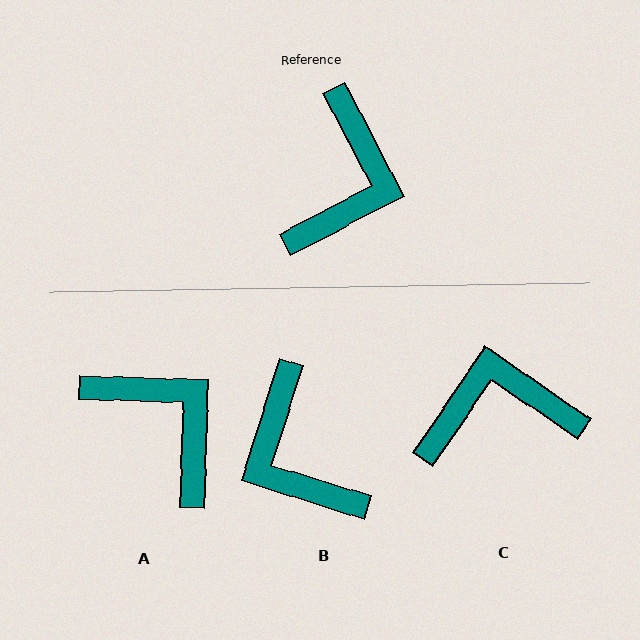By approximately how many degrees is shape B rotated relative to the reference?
Approximately 135 degrees clockwise.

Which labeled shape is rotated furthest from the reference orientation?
B, about 135 degrees away.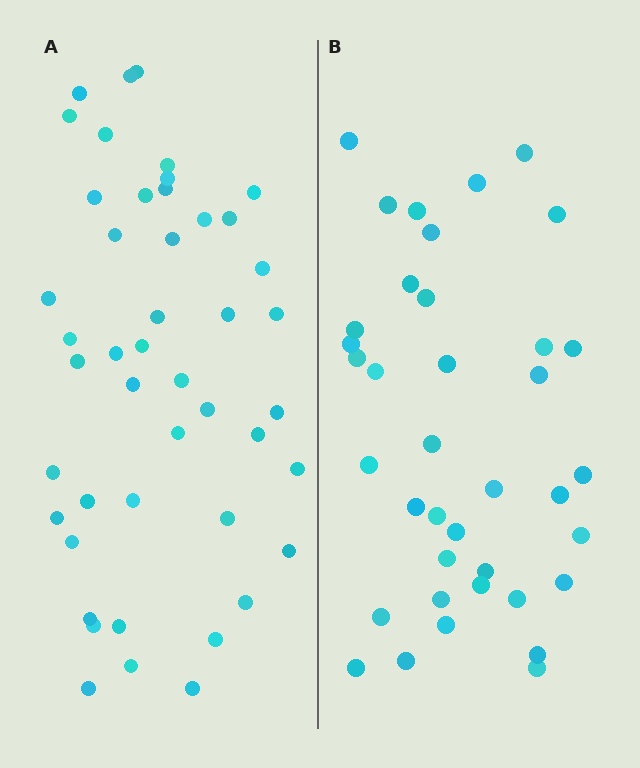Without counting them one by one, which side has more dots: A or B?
Region A (the left region) has more dots.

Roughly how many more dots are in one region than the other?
Region A has roughly 8 or so more dots than region B.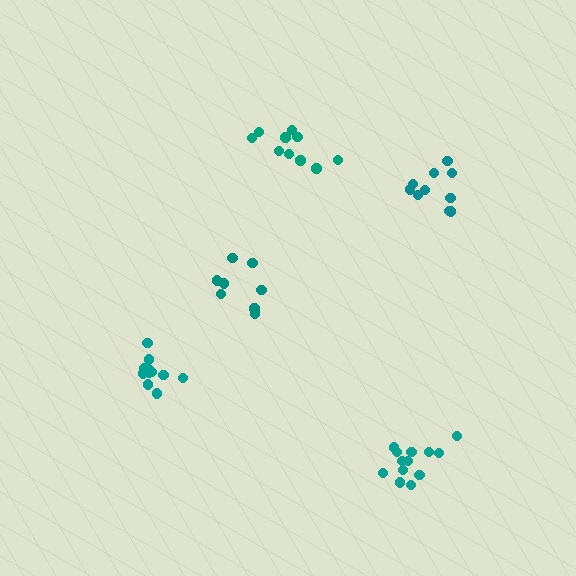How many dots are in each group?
Group 1: 13 dots, Group 2: 10 dots, Group 3: 8 dots, Group 4: 10 dots, Group 5: 11 dots (52 total).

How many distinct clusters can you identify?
There are 5 distinct clusters.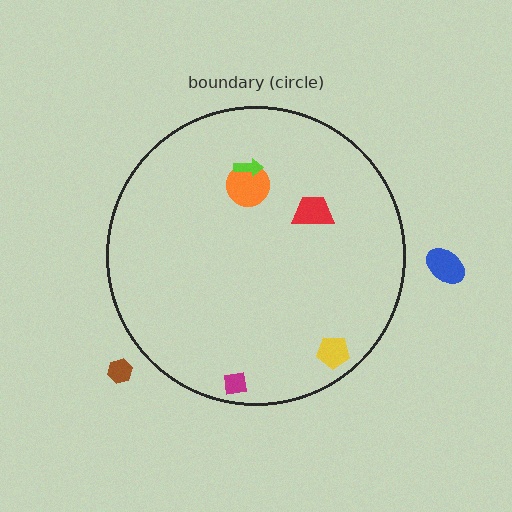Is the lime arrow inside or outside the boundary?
Inside.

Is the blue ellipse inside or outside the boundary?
Outside.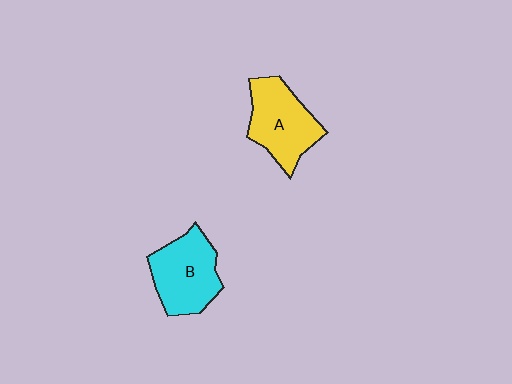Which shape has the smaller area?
Shape B (cyan).